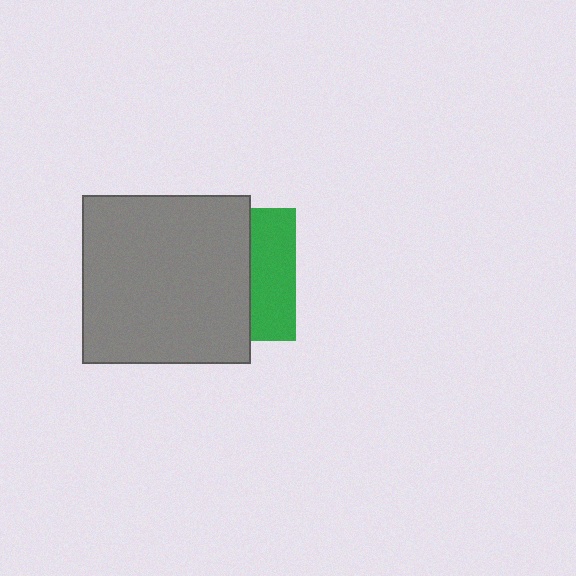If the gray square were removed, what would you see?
You would see the complete green square.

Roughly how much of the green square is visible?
A small part of it is visible (roughly 33%).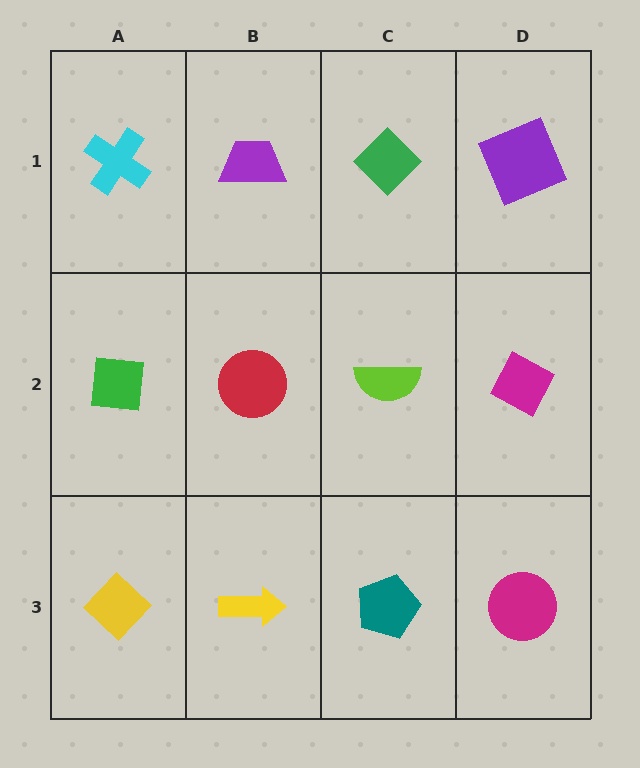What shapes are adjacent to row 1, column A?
A green square (row 2, column A), a purple trapezoid (row 1, column B).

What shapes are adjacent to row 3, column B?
A red circle (row 2, column B), a yellow diamond (row 3, column A), a teal pentagon (row 3, column C).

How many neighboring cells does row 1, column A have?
2.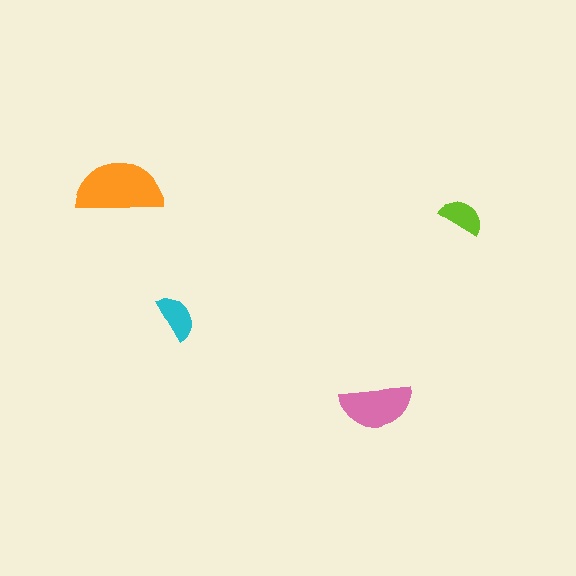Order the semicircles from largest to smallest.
the orange one, the pink one, the cyan one, the lime one.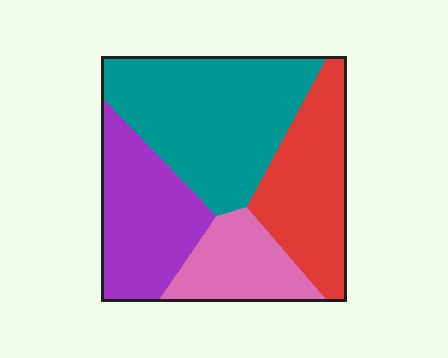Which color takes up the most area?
Teal, at roughly 35%.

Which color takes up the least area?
Pink, at roughly 15%.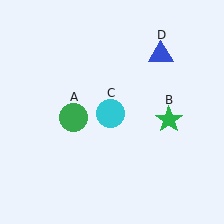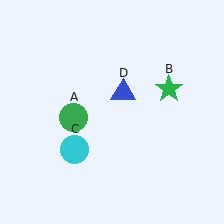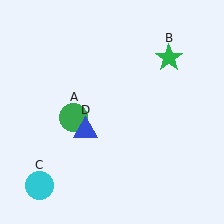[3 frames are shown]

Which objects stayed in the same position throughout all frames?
Green circle (object A) remained stationary.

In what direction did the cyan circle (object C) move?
The cyan circle (object C) moved down and to the left.